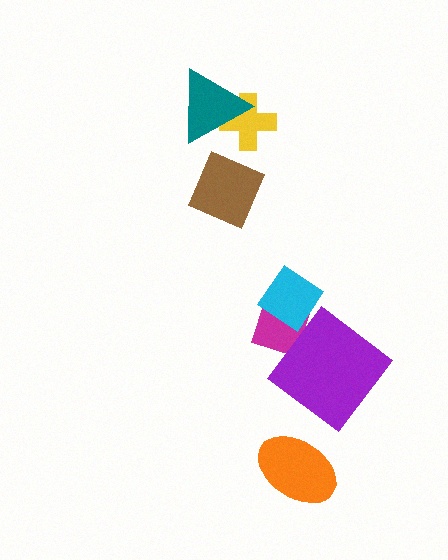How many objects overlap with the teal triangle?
1 object overlaps with the teal triangle.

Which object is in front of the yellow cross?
The teal triangle is in front of the yellow cross.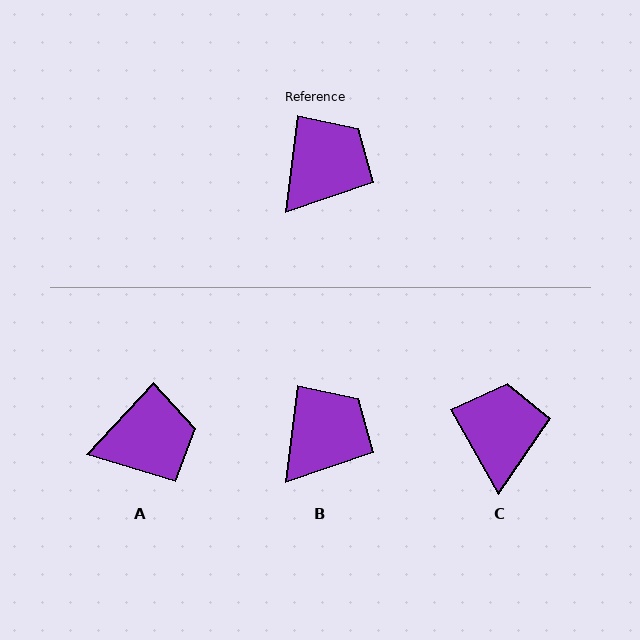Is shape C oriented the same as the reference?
No, it is off by about 36 degrees.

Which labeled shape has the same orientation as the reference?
B.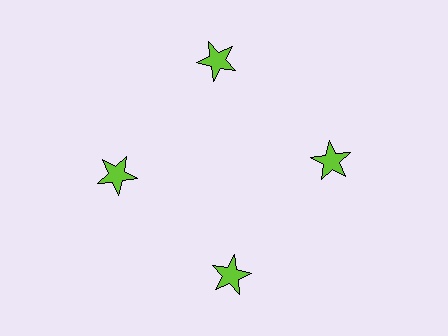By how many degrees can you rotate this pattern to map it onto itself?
The pattern maps onto itself every 90 degrees of rotation.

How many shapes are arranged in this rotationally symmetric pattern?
There are 4 shapes, arranged in 4 groups of 1.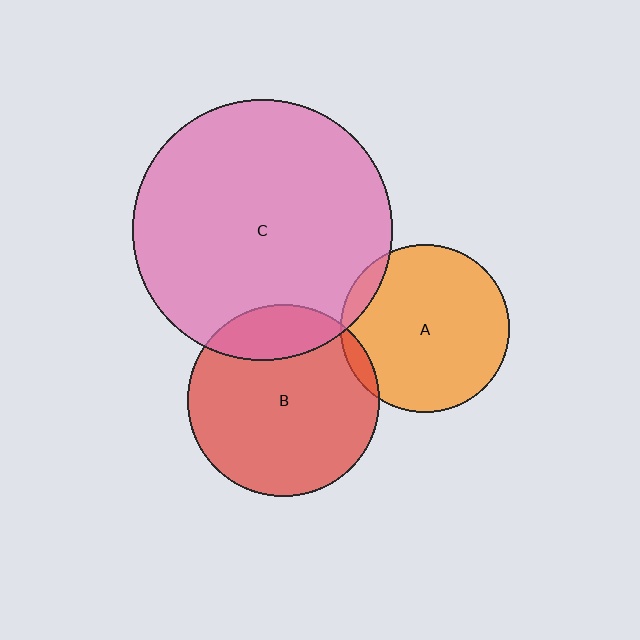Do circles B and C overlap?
Yes.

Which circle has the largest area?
Circle C (pink).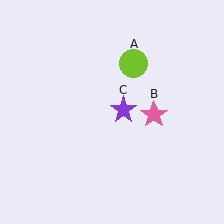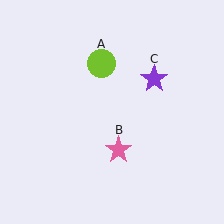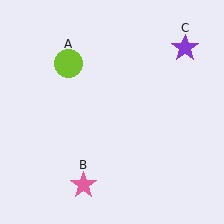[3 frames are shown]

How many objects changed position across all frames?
3 objects changed position: lime circle (object A), pink star (object B), purple star (object C).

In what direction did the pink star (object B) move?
The pink star (object B) moved down and to the left.